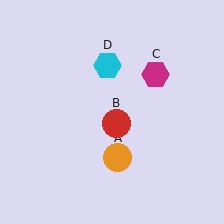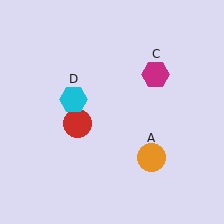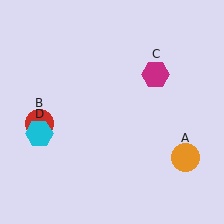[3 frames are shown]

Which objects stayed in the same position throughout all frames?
Magenta hexagon (object C) remained stationary.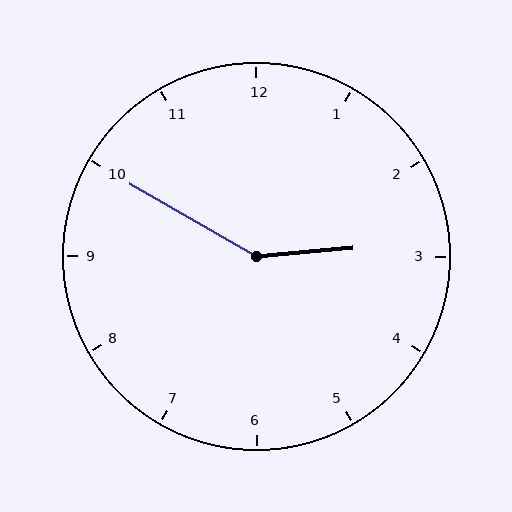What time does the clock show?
2:50.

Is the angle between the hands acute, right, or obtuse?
It is obtuse.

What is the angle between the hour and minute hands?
Approximately 145 degrees.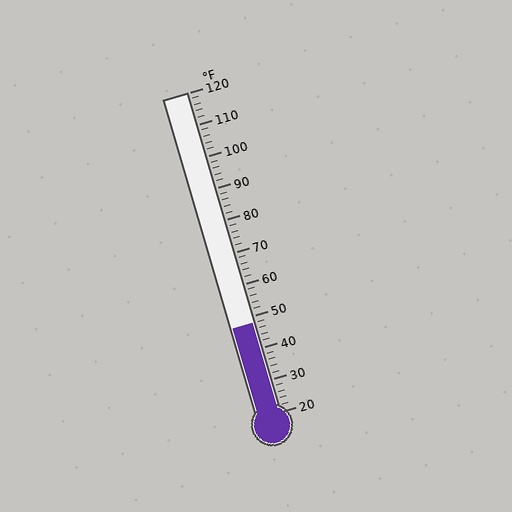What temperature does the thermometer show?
The thermometer shows approximately 48°F.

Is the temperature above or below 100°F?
The temperature is below 100°F.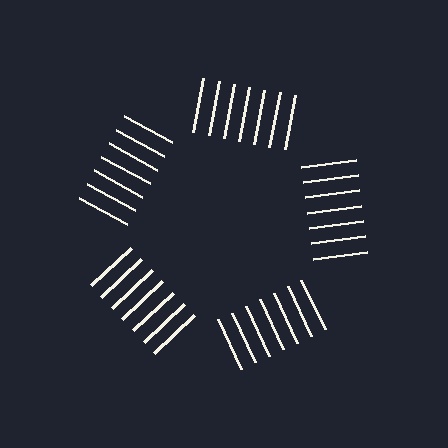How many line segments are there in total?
35 — 7 along each of the 5 edges.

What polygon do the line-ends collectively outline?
An illusory pentagon — the line segments terminate on its edges but no continuous stroke is drawn.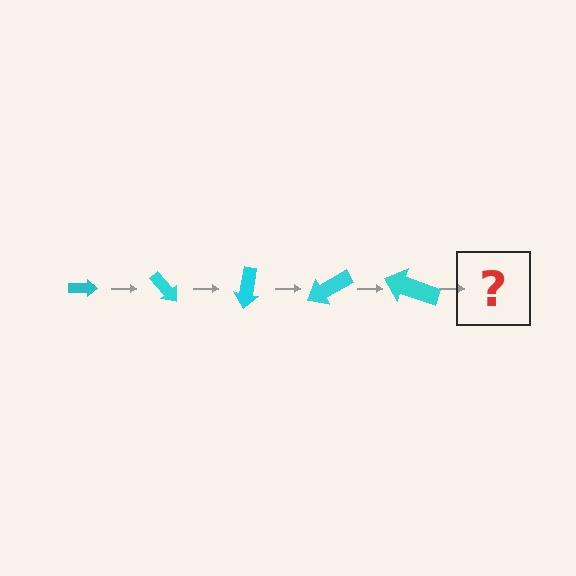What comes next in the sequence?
The next element should be an arrow, larger than the previous one and rotated 250 degrees from the start.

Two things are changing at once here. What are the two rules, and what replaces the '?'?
The two rules are that the arrow grows larger each step and it rotates 50 degrees each step. The '?' should be an arrow, larger than the previous one and rotated 250 degrees from the start.